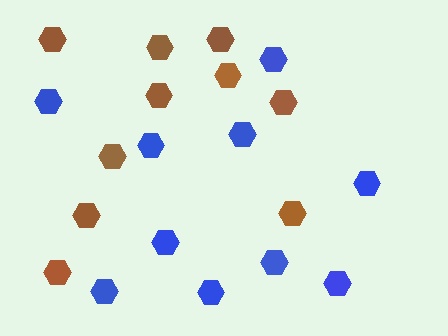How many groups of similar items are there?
There are 2 groups: one group of brown hexagons (10) and one group of blue hexagons (10).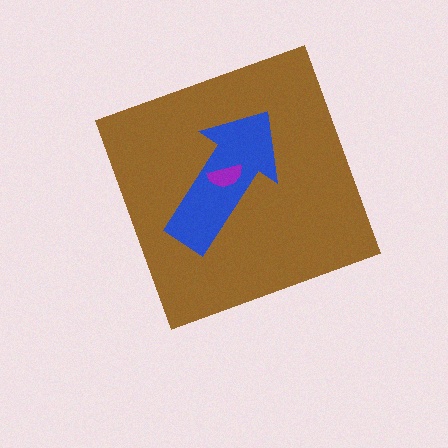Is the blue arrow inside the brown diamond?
Yes.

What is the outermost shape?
The brown diamond.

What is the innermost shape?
The purple semicircle.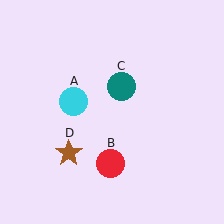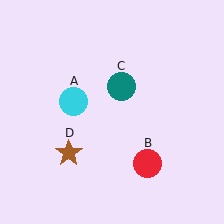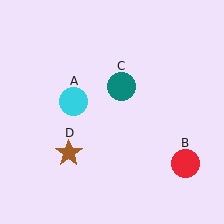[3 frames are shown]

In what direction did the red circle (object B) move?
The red circle (object B) moved right.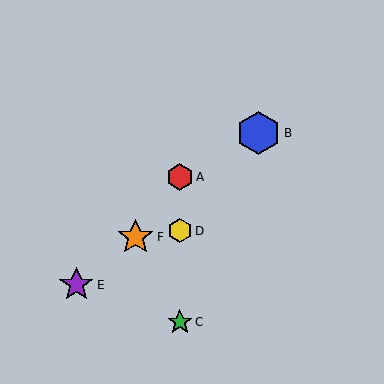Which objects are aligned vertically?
Objects A, C, D are aligned vertically.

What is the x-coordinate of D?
Object D is at x≈180.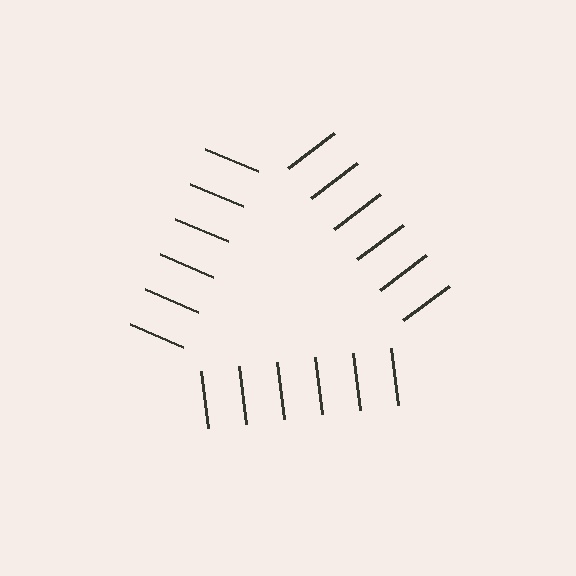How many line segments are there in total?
18 — 6 along each of the 3 edges.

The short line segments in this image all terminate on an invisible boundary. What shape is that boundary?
An illusory triangle — the line segments terminate on its edges but no continuous stroke is drawn.